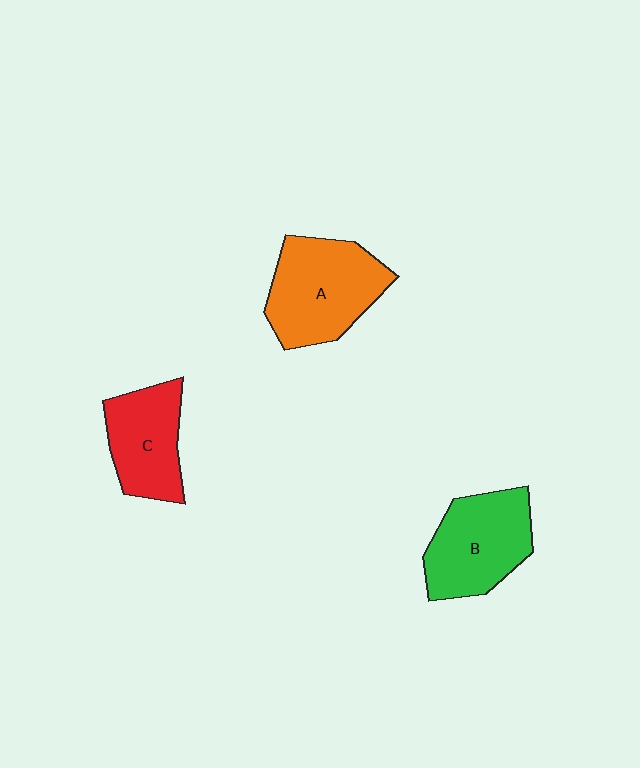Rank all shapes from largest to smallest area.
From largest to smallest: A (orange), B (green), C (red).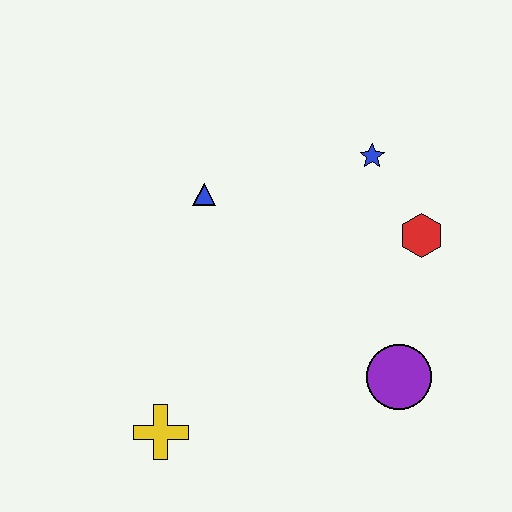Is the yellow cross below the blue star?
Yes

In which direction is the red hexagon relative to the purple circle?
The red hexagon is above the purple circle.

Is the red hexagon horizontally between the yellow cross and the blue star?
No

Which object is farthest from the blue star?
The yellow cross is farthest from the blue star.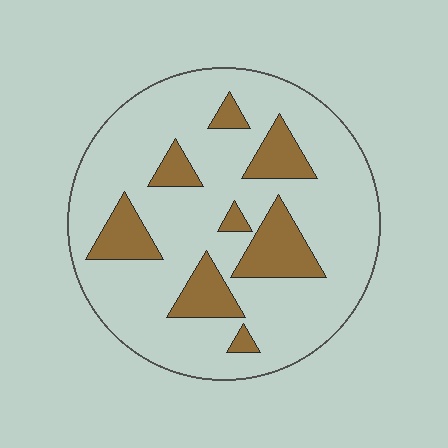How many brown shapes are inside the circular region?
8.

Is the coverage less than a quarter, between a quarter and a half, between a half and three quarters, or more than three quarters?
Less than a quarter.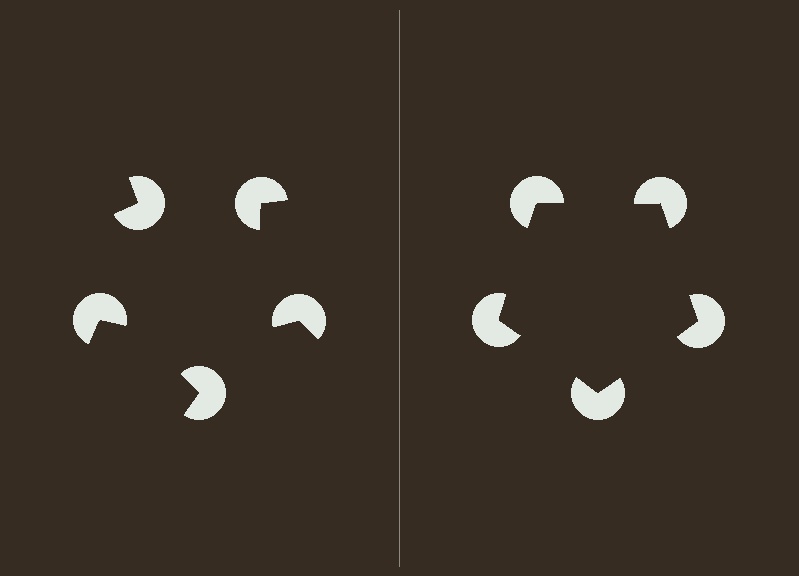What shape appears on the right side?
An illusory pentagon.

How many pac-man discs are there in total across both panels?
10 — 5 on each side.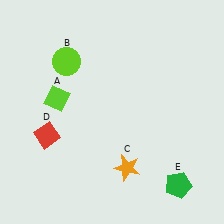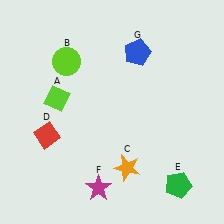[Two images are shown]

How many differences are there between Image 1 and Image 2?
There are 2 differences between the two images.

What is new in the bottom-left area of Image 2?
A magenta star (F) was added in the bottom-left area of Image 2.